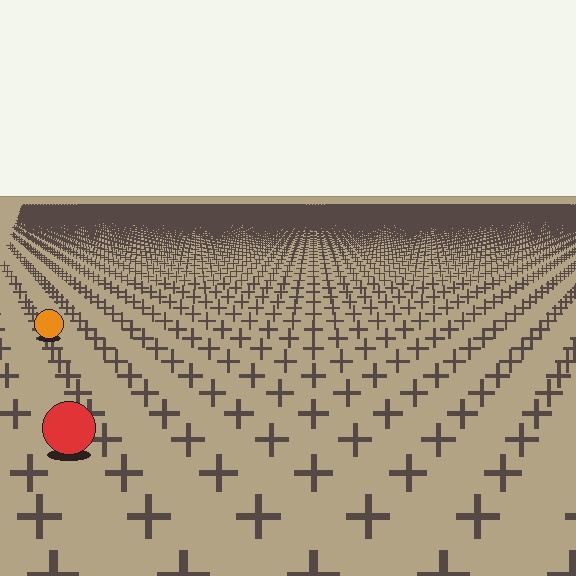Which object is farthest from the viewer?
The orange circle is farthest from the viewer. It appears smaller and the ground texture around it is denser.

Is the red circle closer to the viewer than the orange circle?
Yes. The red circle is closer — you can tell from the texture gradient: the ground texture is coarser near it.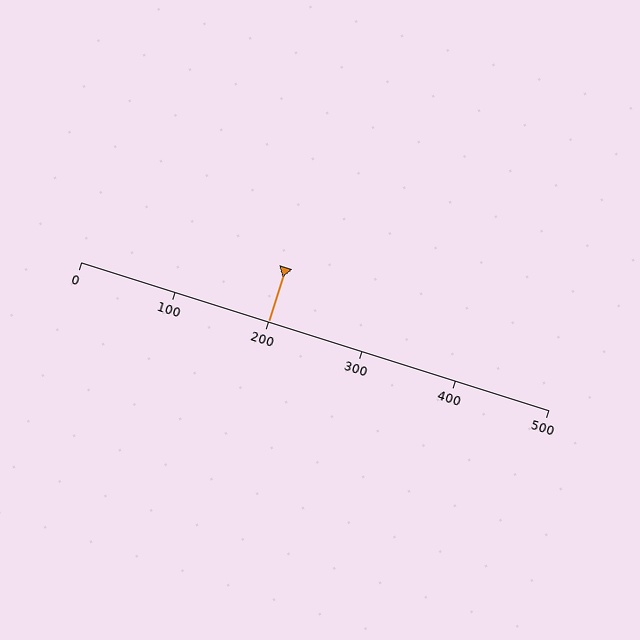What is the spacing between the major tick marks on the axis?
The major ticks are spaced 100 apart.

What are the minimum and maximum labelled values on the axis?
The axis runs from 0 to 500.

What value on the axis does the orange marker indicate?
The marker indicates approximately 200.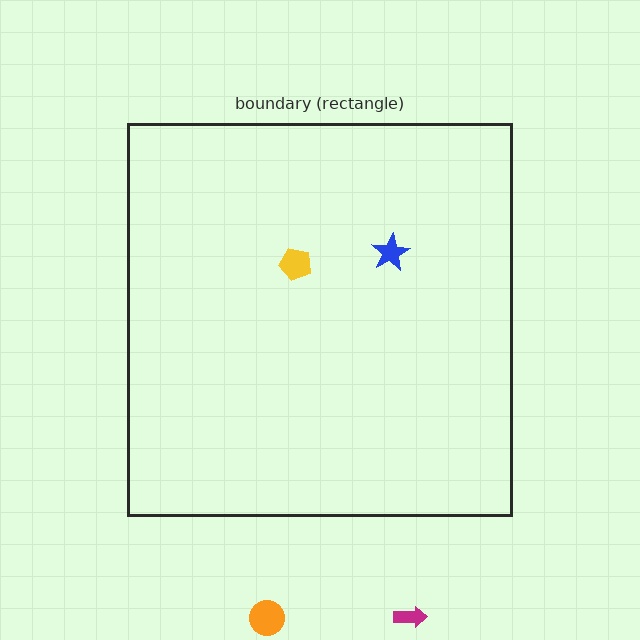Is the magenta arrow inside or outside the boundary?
Outside.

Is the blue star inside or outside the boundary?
Inside.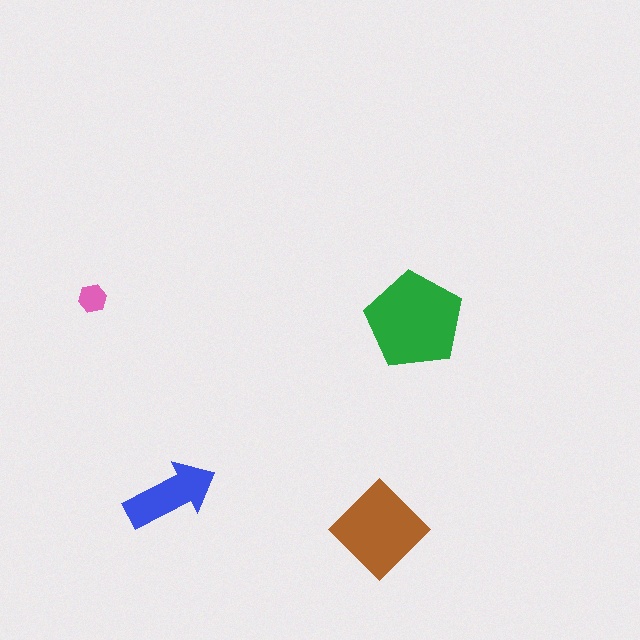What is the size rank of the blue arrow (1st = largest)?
3rd.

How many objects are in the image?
There are 4 objects in the image.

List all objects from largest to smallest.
The green pentagon, the brown diamond, the blue arrow, the pink hexagon.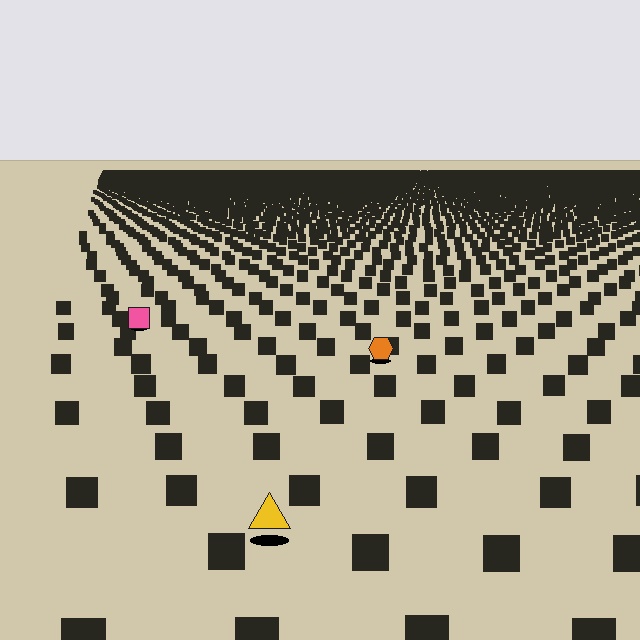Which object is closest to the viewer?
The yellow triangle is closest. The texture marks near it are larger and more spread out.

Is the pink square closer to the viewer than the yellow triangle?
No. The yellow triangle is closer — you can tell from the texture gradient: the ground texture is coarser near it.